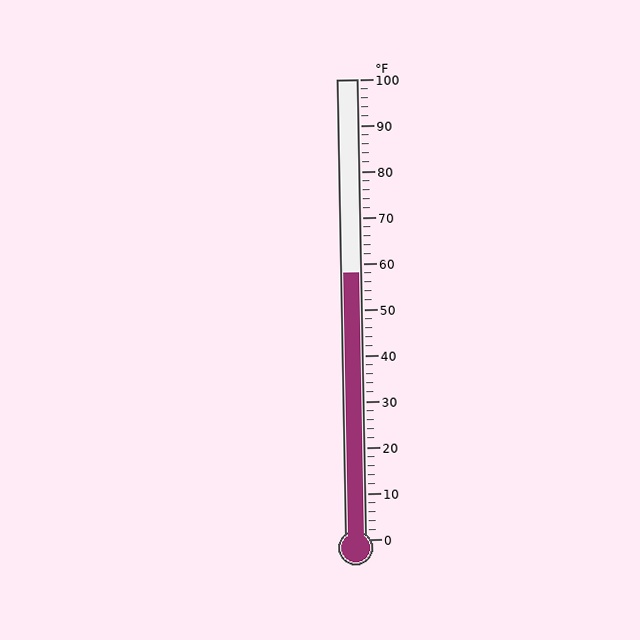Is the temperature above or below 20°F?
The temperature is above 20°F.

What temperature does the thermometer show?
The thermometer shows approximately 58°F.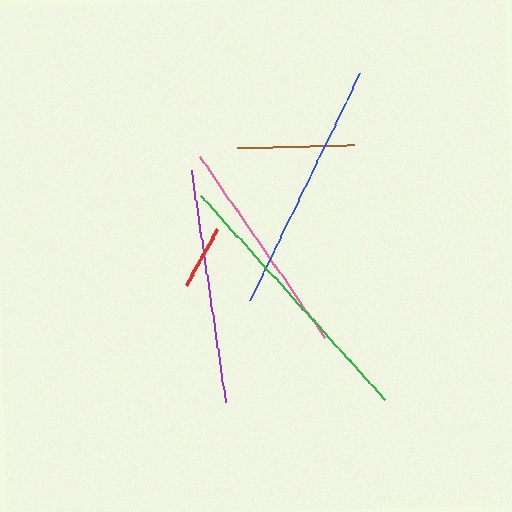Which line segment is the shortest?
The red line is the shortest at approximately 64 pixels.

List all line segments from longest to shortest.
From longest to shortest: green, blue, purple, pink, brown, red.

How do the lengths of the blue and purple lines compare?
The blue and purple lines are approximately the same length.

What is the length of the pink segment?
The pink segment is approximately 219 pixels long.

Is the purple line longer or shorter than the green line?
The green line is longer than the purple line.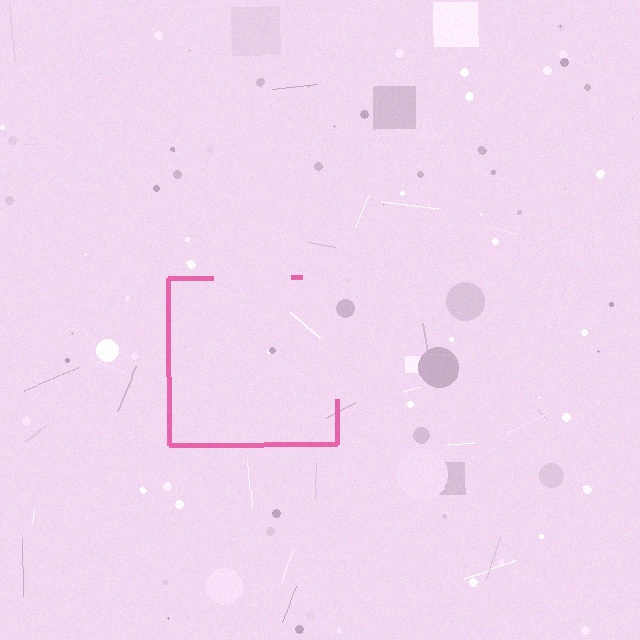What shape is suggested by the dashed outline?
The dashed outline suggests a square.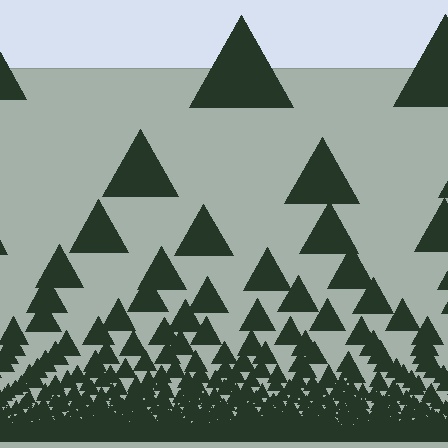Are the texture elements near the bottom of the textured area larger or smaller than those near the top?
Smaller. The gradient is inverted — elements near the bottom are smaller and denser.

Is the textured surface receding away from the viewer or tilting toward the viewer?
The surface appears to tilt toward the viewer. Texture elements get larger and sparser toward the top.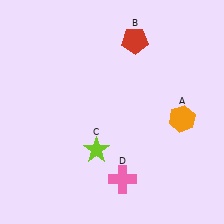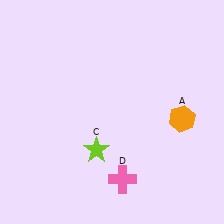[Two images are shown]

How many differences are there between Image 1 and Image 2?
There is 1 difference between the two images.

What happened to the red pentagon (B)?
The red pentagon (B) was removed in Image 2. It was in the top-right area of Image 1.